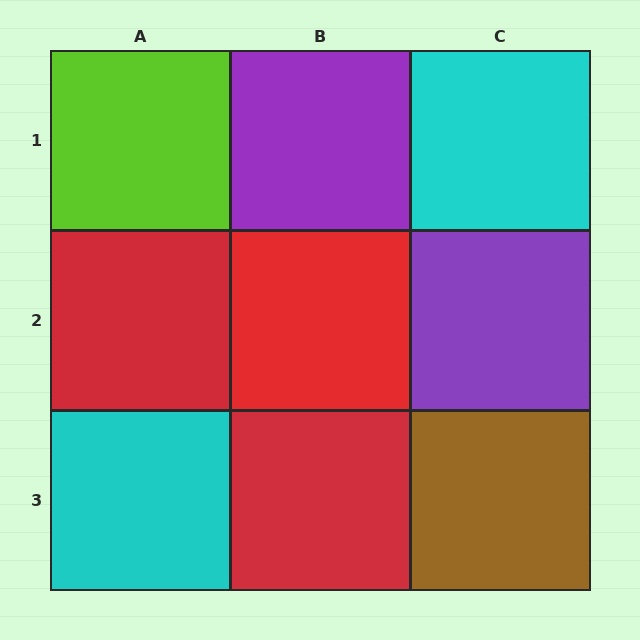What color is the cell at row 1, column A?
Lime.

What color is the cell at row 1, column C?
Cyan.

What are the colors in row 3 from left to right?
Cyan, red, brown.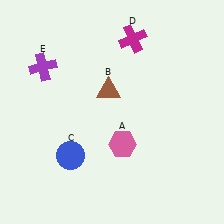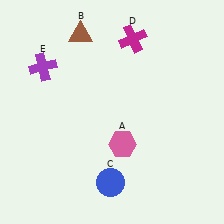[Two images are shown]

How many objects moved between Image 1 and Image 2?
2 objects moved between the two images.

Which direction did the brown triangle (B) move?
The brown triangle (B) moved up.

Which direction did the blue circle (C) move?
The blue circle (C) moved right.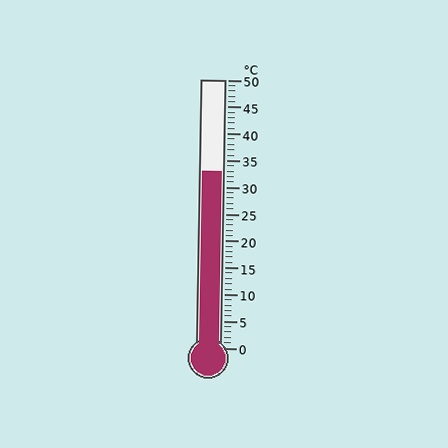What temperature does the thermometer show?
The thermometer shows approximately 33°C.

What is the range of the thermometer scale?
The thermometer scale ranges from 0°C to 50°C.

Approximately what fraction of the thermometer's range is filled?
The thermometer is filled to approximately 65% of its range.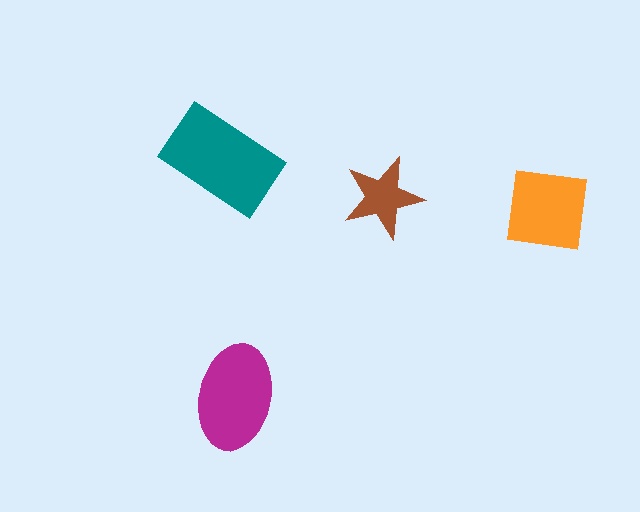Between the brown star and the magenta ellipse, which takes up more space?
The magenta ellipse.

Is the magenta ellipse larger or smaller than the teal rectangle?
Smaller.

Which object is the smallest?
The brown star.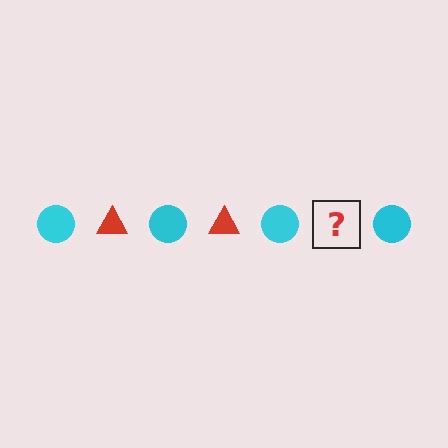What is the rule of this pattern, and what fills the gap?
The rule is that the pattern alternates between cyan circle and red triangle. The gap should be filled with a red triangle.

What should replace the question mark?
The question mark should be replaced with a red triangle.